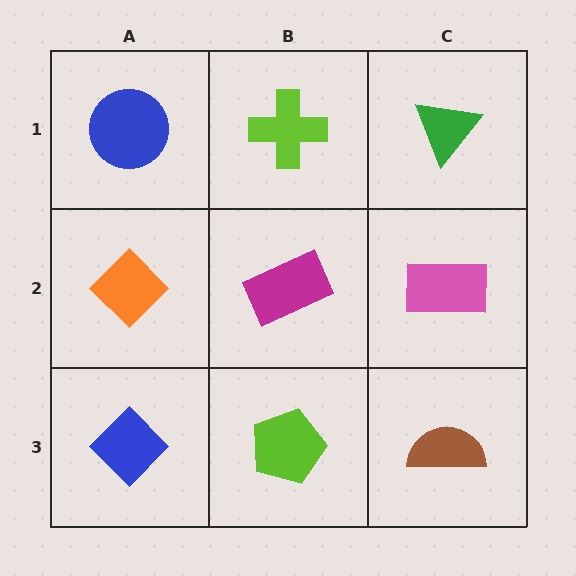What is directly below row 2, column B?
A lime pentagon.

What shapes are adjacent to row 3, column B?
A magenta rectangle (row 2, column B), a blue diamond (row 3, column A), a brown semicircle (row 3, column C).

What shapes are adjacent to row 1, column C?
A pink rectangle (row 2, column C), a lime cross (row 1, column B).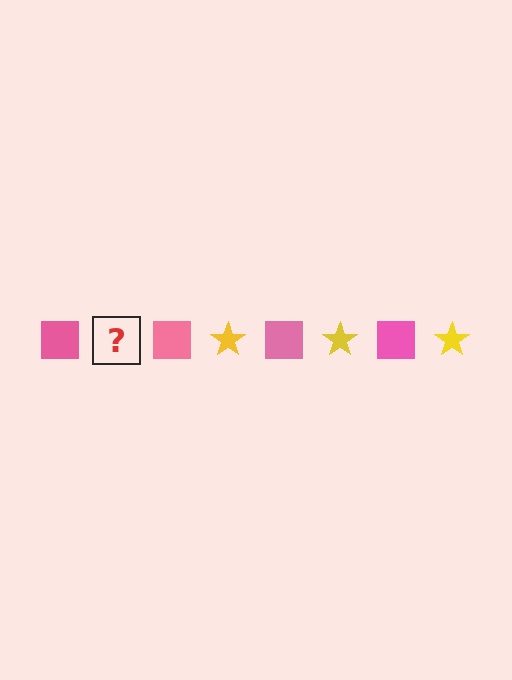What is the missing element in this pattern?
The missing element is a yellow star.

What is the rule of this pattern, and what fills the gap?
The rule is that the pattern alternates between pink square and yellow star. The gap should be filled with a yellow star.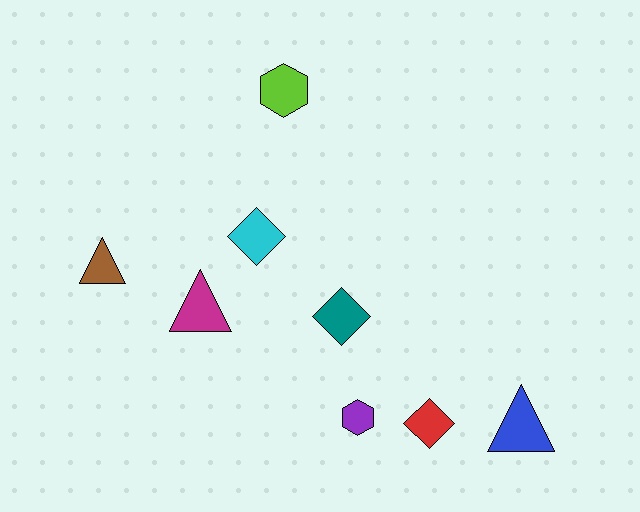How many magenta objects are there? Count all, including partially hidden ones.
There is 1 magenta object.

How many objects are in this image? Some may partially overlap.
There are 8 objects.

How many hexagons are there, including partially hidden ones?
There are 2 hexagons.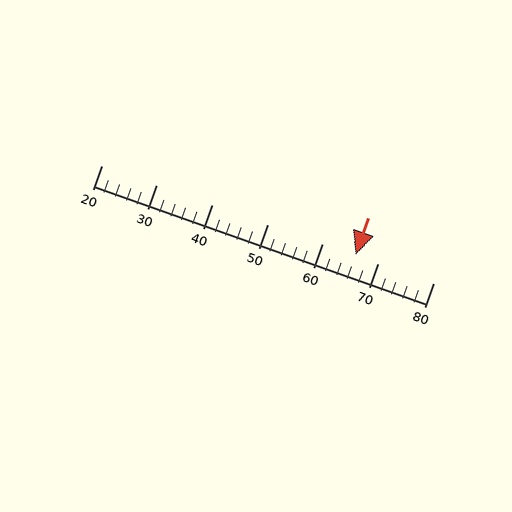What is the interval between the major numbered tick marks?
The major tick marks are spaced 10 units apart.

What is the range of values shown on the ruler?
The ruler shows values from 20 to 80.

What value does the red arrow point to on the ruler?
The red arrow points to approximately 66.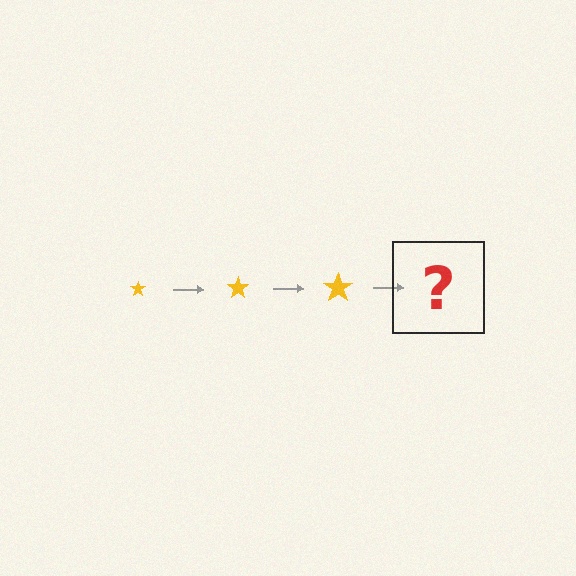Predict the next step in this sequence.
The next step is a yellow star, larger than the previous one.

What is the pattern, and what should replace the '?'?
The pattern is that the star gets progressively larger each step. The '?' should be a yellow star, larger than the previous one.